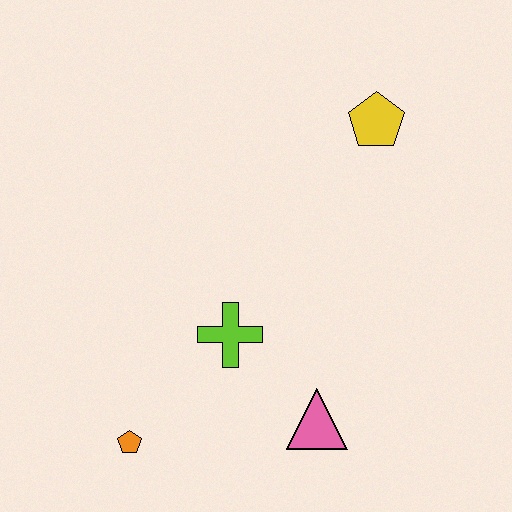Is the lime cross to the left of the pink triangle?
Yes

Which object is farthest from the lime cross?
The yellow pentagon is farthest from the lime cross.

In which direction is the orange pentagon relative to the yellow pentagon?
The orange pentagon is below the yellow pentagon.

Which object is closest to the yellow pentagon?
The lime cross is closest to the yellow pentagon.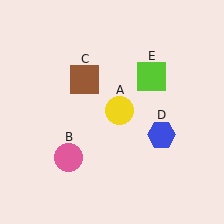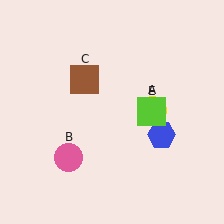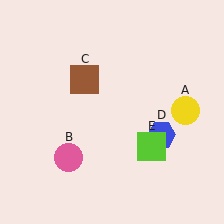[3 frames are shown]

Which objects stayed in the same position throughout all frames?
Pink circle (object B) and brown square (object C) and blue hexagon (object D) remained stationary.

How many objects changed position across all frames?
2 objects changed position: yellow circle (object A), lime square (object E).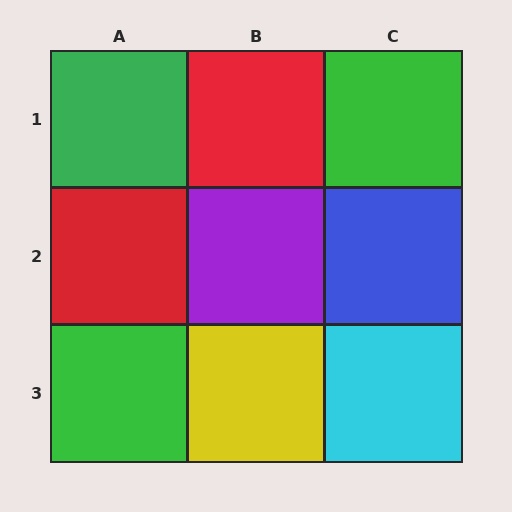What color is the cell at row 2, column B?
Purple.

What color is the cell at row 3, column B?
Yellow.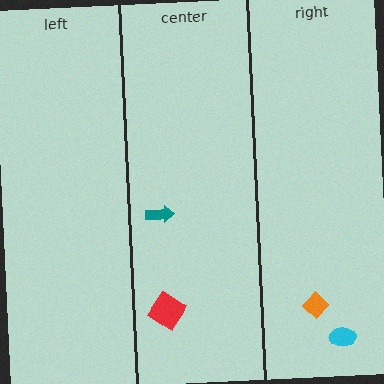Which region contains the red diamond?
The center region.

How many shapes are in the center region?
2.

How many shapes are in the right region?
2.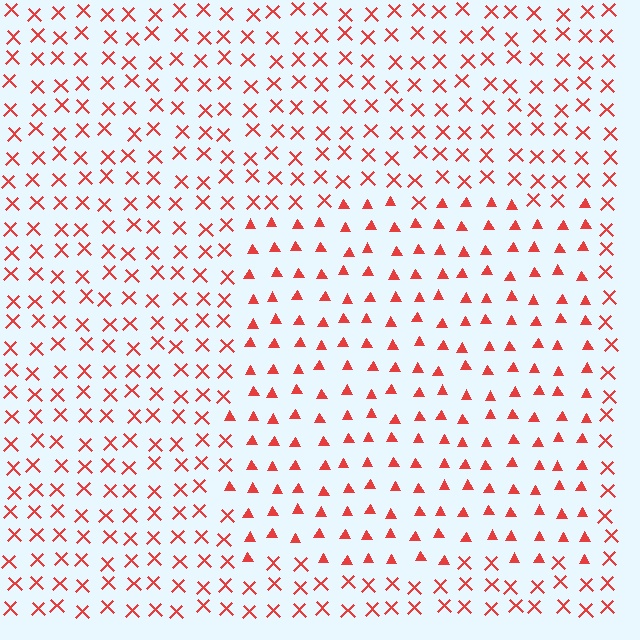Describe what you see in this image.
The image is filled with small red elements arranged in a uniform grid. A rectangle-shaped region contains triangles, while the surrounding area contains X marks. The boundary is defined purely by the change in element shape.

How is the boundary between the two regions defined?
The boundary is defined by a change in element shape: triangles inside vs. X marks outside. All elements share the same color and spacing.